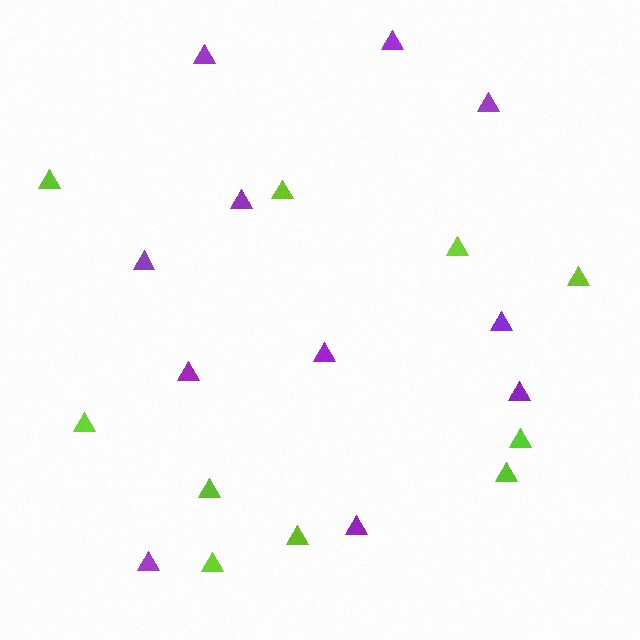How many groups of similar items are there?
There are 2 groups: one group of purple triangles (11) and one group of lime triangles (10).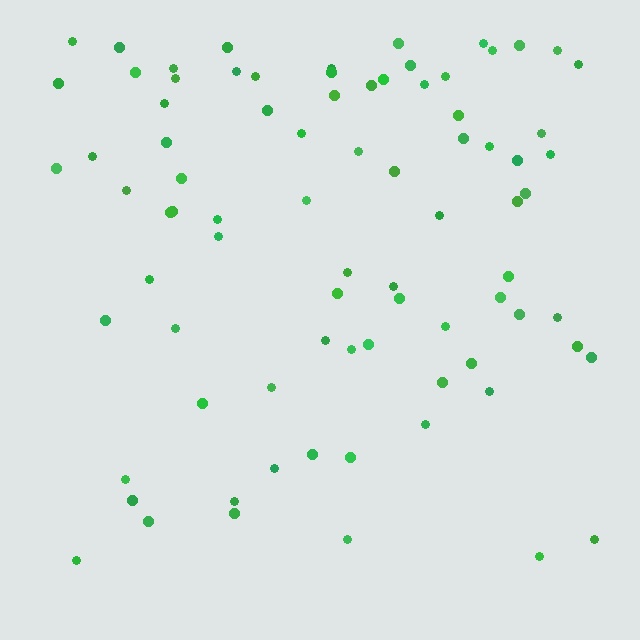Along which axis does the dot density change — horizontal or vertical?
Vertical.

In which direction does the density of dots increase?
From bottom to top, with the top side densest.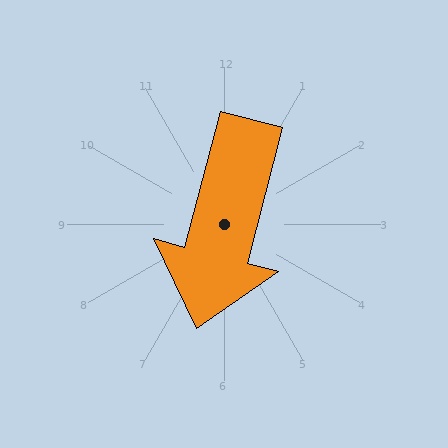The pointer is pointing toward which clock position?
Roughly 6 o'clock.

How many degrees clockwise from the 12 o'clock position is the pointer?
Approximately 195 degrees.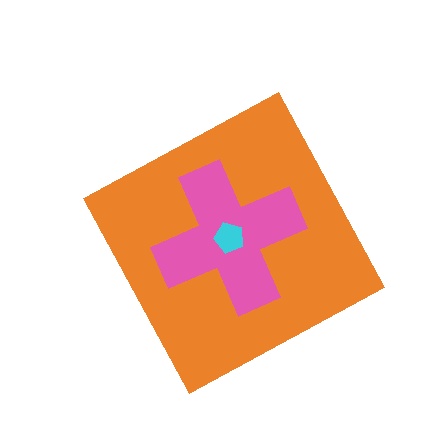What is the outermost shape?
The orange diamond.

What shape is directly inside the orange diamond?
The pink cross.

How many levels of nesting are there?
3.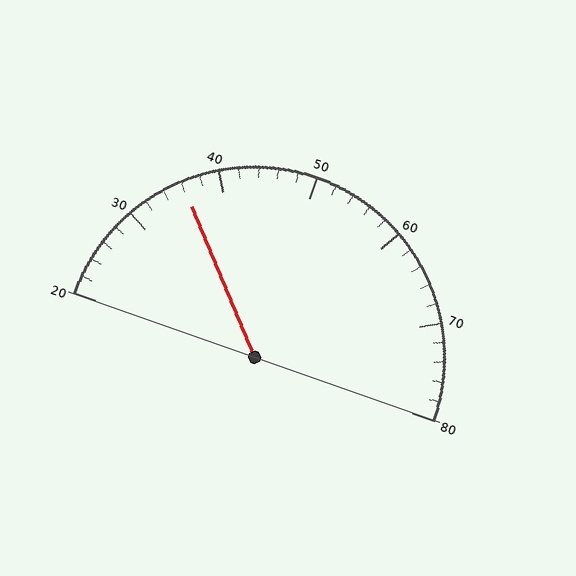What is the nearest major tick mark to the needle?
The nearest major tick mark is 40.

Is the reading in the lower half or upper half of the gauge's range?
The reading is in the lower half of the range (20 to 80).